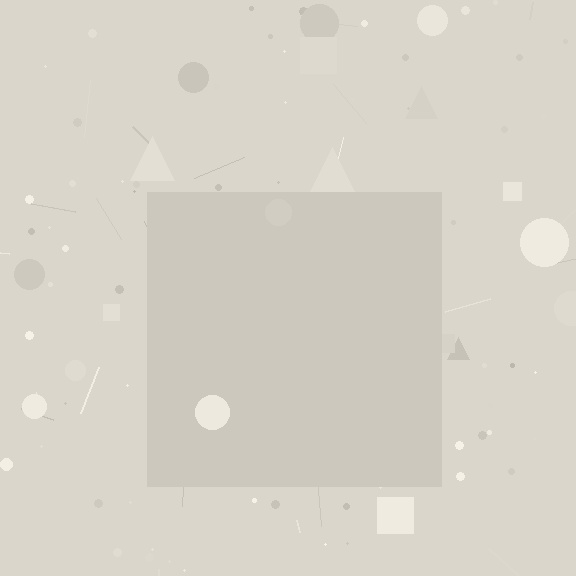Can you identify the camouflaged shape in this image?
The camouflaged shape is a square.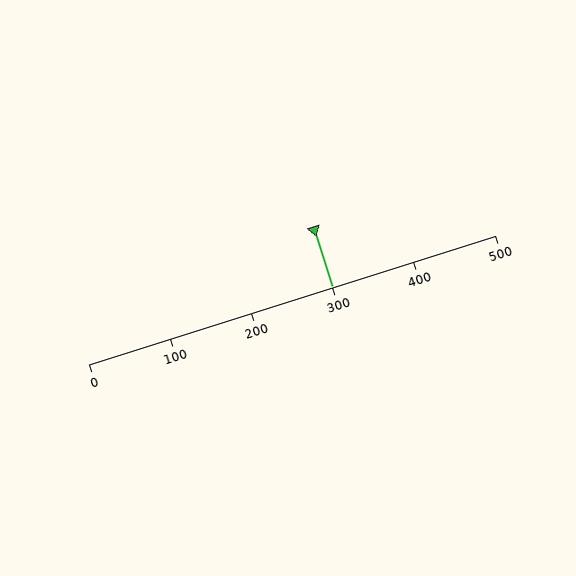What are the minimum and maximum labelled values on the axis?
The axis runs from 0 to 500.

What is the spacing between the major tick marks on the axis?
The major ticks are spaced 100 apart.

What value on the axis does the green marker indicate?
The marker indicates approximately 300.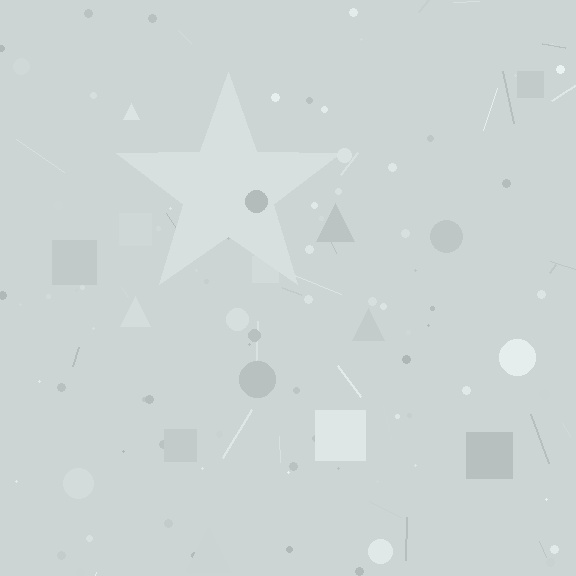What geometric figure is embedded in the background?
A star is embedded in the background.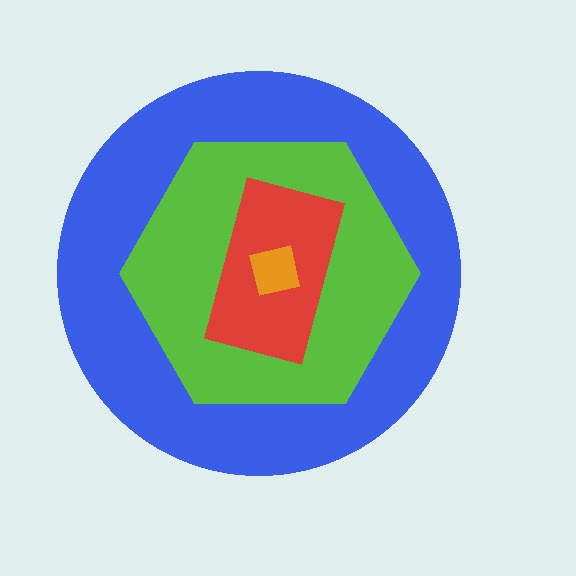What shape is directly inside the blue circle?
The lime hexagon.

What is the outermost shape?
The blue circle.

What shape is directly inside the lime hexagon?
The red rectangle.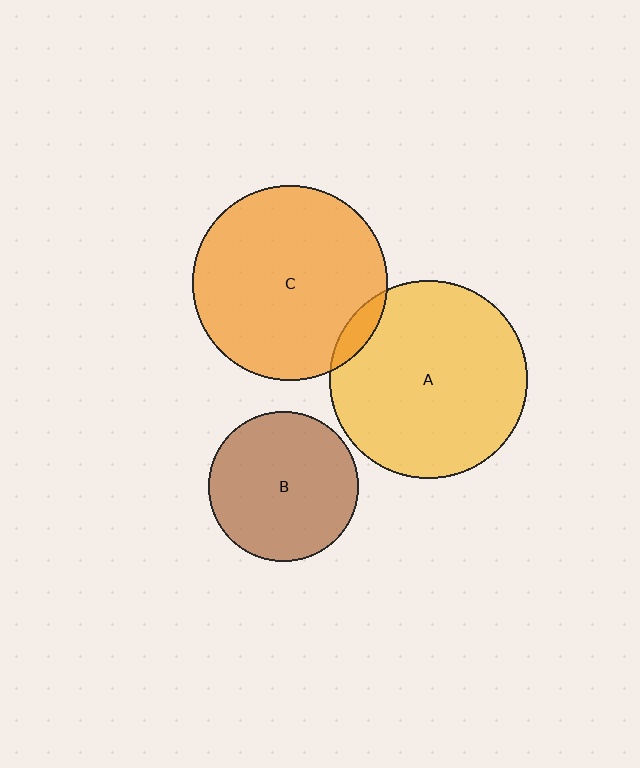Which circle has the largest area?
Circle A (yellow).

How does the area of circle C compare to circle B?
Approximately 1.7 times.